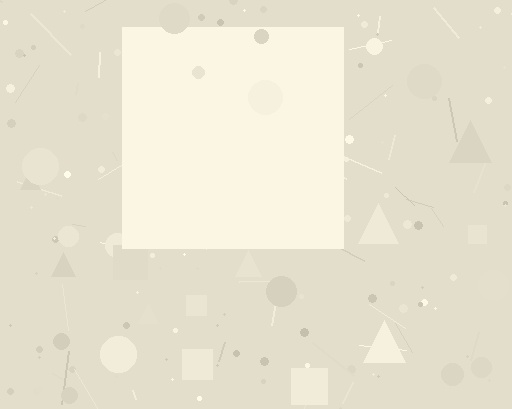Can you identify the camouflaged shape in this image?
The camouflaged shape is a square.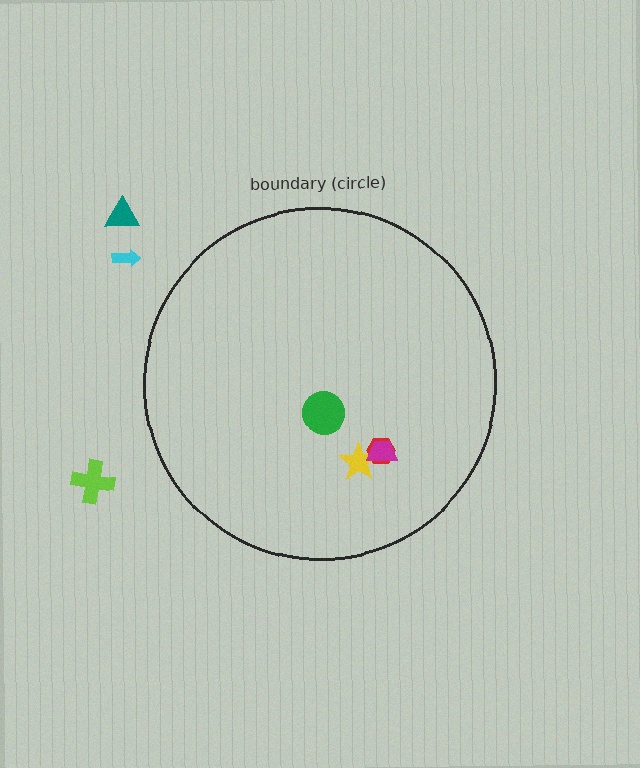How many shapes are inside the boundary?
4 inside, 3 outside.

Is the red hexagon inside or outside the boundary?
Inside.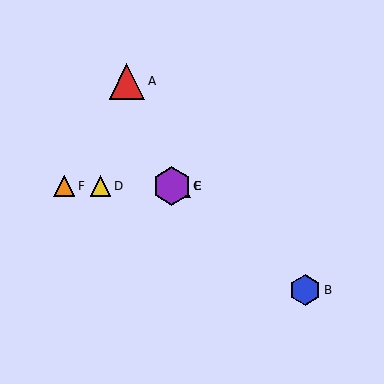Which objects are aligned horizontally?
Objects C, D, E, F are aligned horizontally.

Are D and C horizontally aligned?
Yes, both are at y≈186.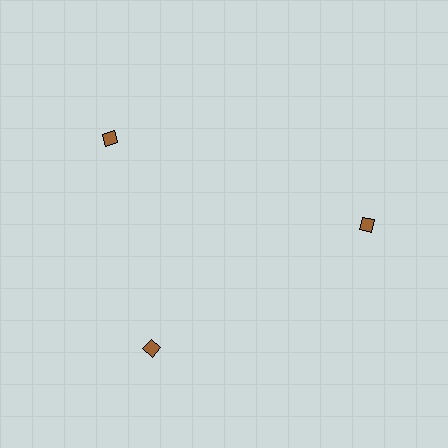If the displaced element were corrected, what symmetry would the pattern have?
It would have 3-fold rotational symmetry — the pattern would map onto itself every 120 degrees.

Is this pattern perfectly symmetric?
No. The 3 brown diamonds are arranged in a ring, but one element near the 11 o'clock position is rotated out of alignment along the ring, breaking the 3-fold rotational symmetry.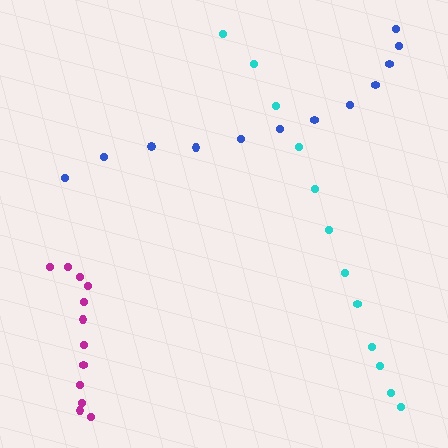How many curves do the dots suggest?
There are 3 distinct paths.